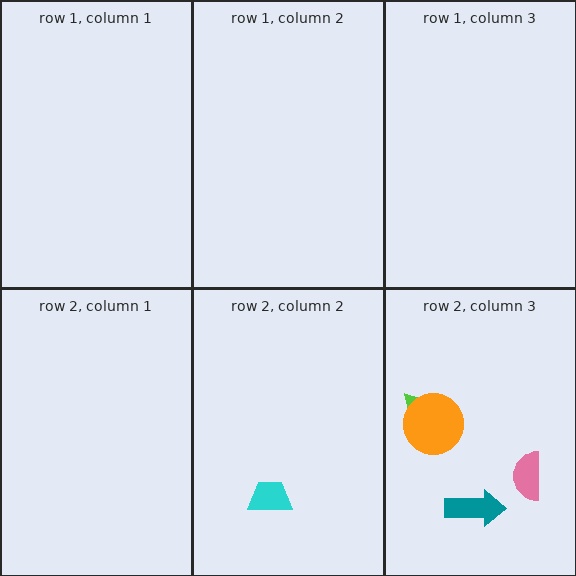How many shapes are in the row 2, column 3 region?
4.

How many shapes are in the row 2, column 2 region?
1.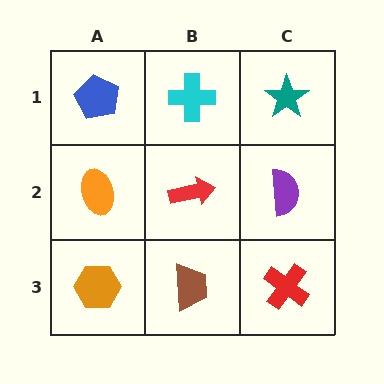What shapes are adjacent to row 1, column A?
An orange ellipse (row 2, column A), a cyan cross (row 1, column B).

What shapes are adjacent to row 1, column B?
A red arrow (row 2, column B), a blue pentagon (row 1, column A), a teal star (row 1, column C).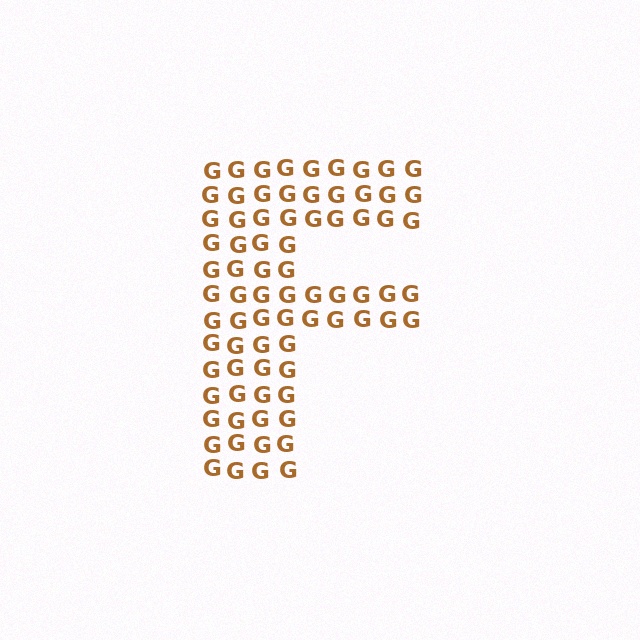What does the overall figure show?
The overall figure shows the letter F.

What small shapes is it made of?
It is made of small letter G's.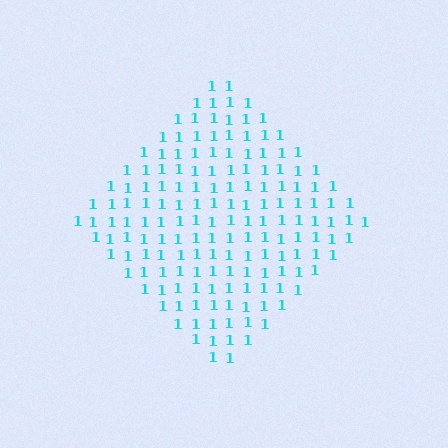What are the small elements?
The small elements are digit 1's.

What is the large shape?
The large shape is a diamond.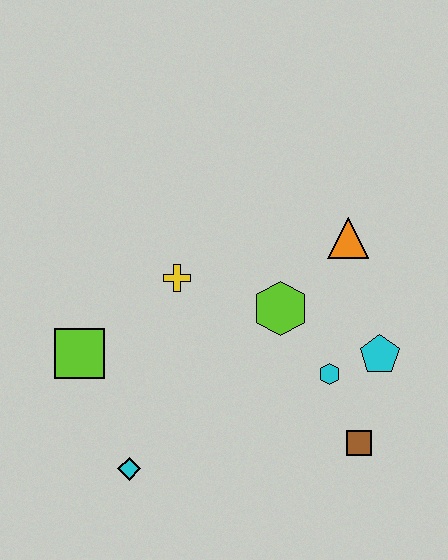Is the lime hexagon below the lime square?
No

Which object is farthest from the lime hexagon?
The cyan diamond is farthest from the lime hexagon.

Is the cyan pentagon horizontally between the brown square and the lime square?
No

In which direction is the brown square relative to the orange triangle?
The brown square is below the orange triangle.